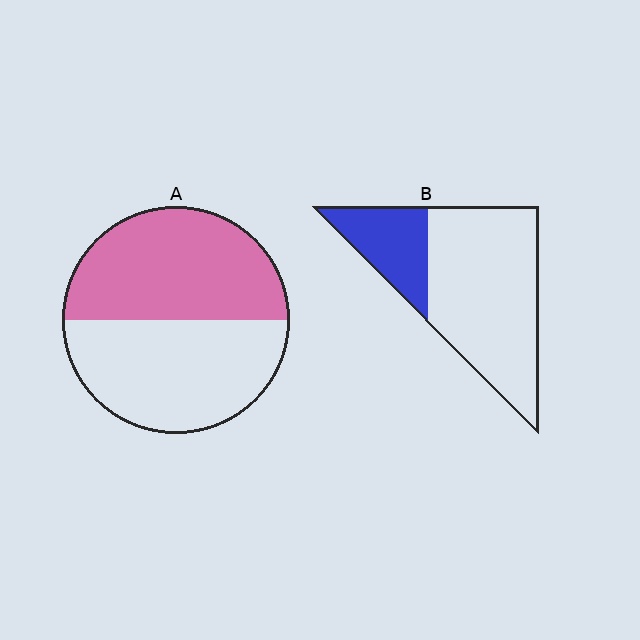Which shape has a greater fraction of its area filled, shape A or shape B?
Shape A.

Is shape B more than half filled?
No.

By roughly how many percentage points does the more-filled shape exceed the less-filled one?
By roughly 25 percentage points (A over B).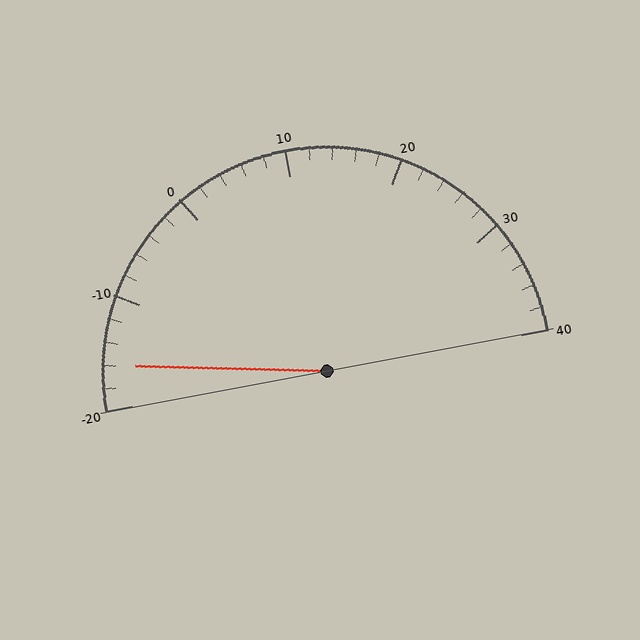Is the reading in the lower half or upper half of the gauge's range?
The reading is in the lower half of the range (-20 to 40).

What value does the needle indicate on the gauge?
The needle indicates approximately -16.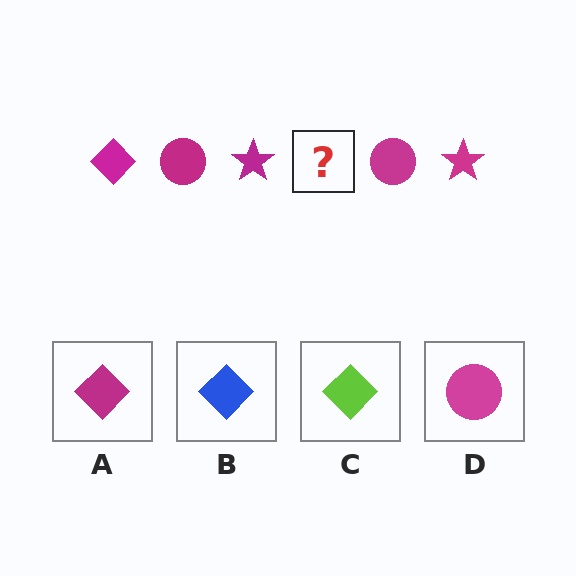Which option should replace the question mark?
Option A.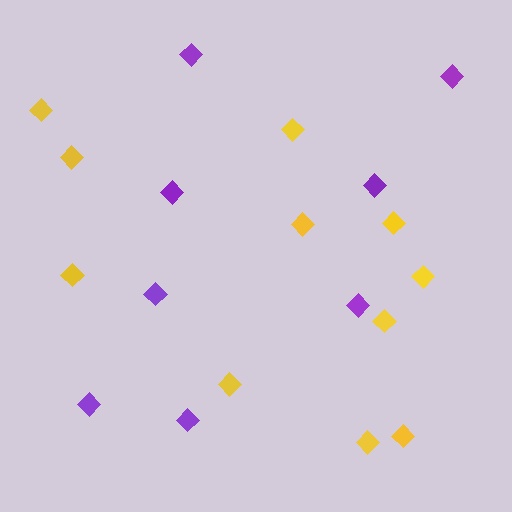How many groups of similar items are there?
There are 2 groups: one group of yellow diamonds (11) and one group of purple diamonds (8).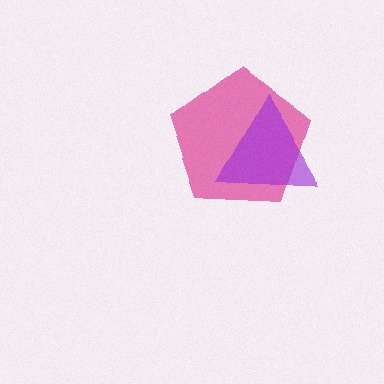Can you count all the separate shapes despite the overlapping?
Yes, there are 2 separate shapes.